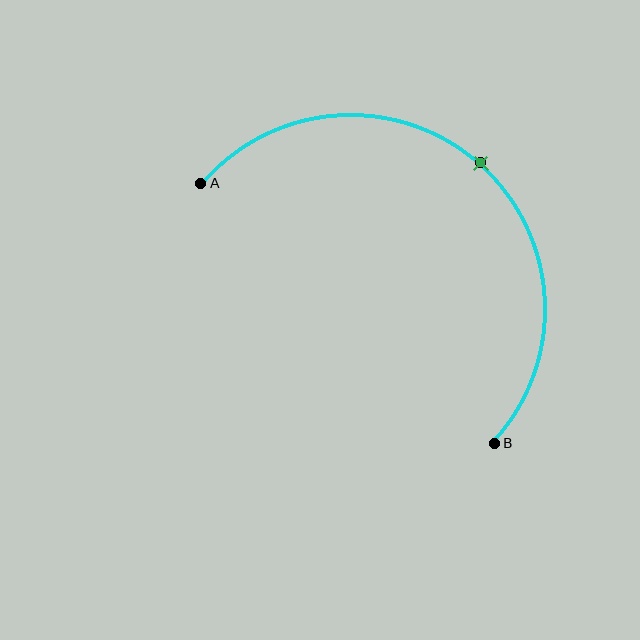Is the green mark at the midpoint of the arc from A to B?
Yes. The green mark lies on the arc at equal arc-length from both A and B — it is the arc midpoint.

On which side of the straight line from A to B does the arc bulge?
The arc bulges above and to the right of the straight line connecting A and B.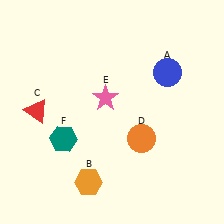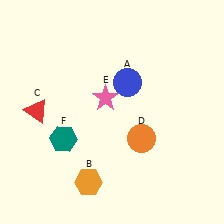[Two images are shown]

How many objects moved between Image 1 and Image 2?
1 object moved between the two images.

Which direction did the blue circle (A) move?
The blue circle (A) moved left.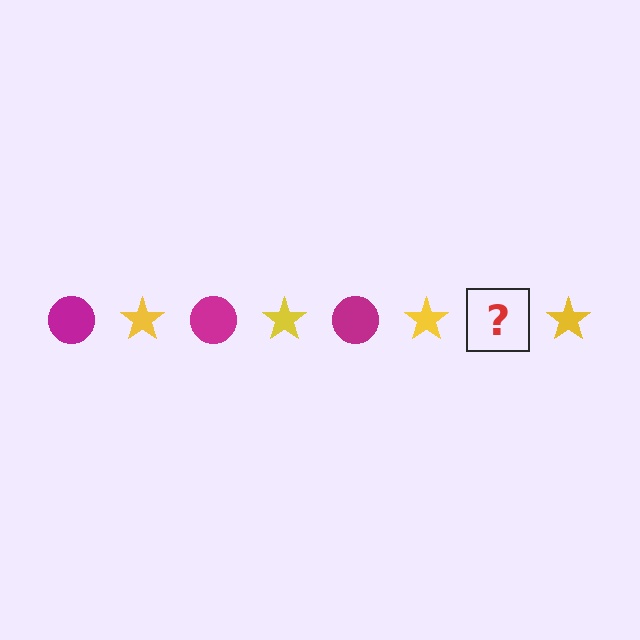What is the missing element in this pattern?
The missing element is a magenta circle.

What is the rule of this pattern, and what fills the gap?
The rule is that the pattern alternates between magenta circle and yellow star. The gap should be filled with a magenta circle.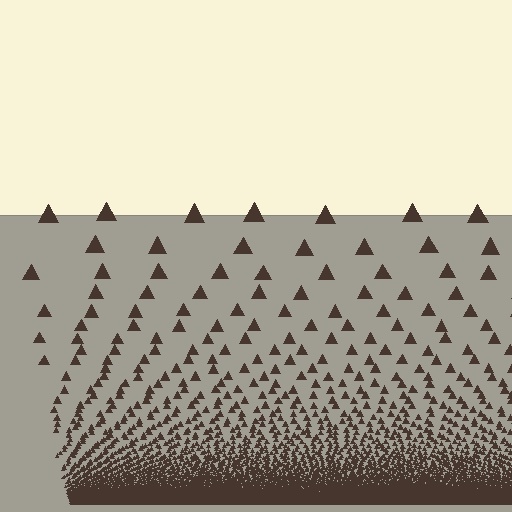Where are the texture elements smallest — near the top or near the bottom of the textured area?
Near the bottom.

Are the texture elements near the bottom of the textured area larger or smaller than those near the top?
Smaller. The gradient is inverted — elements near the bottom are smaller and denser.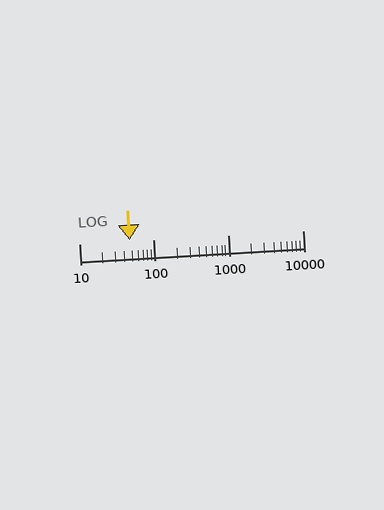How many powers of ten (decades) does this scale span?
The scale spans 3 decades, from 10 to 10000.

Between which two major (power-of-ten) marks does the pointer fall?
The pointer is between 10 and 100.